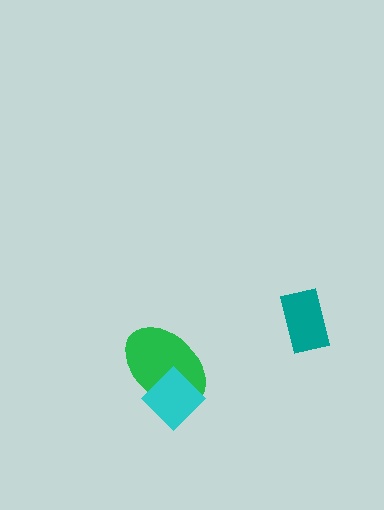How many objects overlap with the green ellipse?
1 object overlaps with the green ellipse.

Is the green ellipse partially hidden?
Yes, it is partially covered by another shape.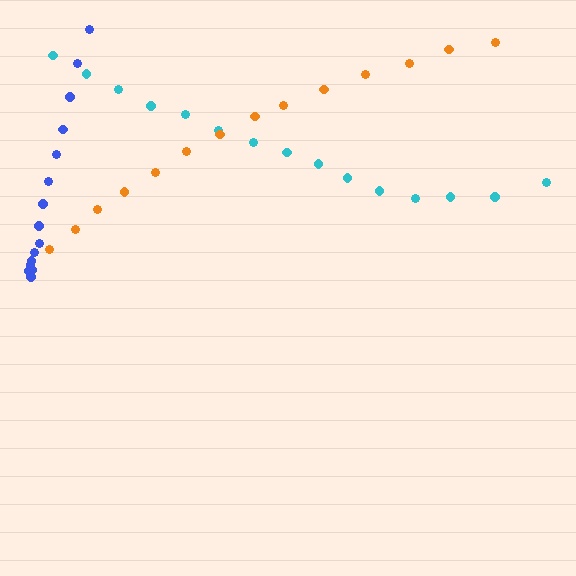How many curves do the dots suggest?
There are 3 distinct paths.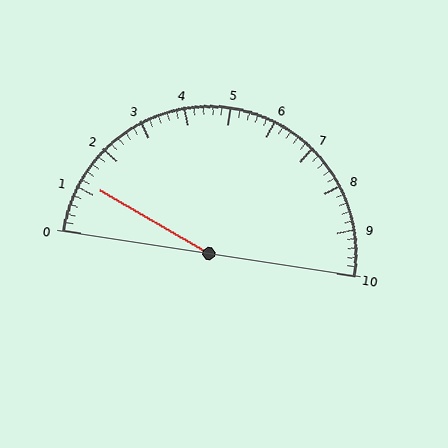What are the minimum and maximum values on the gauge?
The gauge ranges from 0 to 10.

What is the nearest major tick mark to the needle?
The nearest major tick mark is 1.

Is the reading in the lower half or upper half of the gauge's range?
The reading is in the lower half of the range (0 to 10).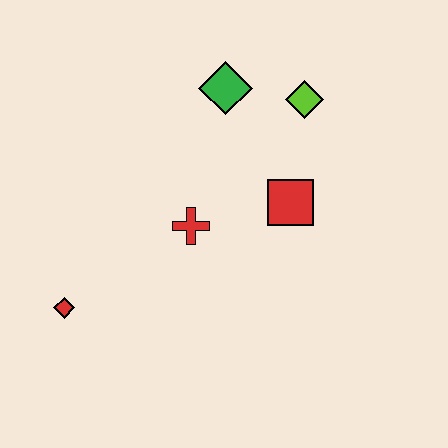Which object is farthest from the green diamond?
The red diamond is farthest from the green diamond.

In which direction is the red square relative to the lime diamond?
The red square is below the lime diamond.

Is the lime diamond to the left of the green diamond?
No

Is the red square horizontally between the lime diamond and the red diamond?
Yes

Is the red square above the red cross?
Yes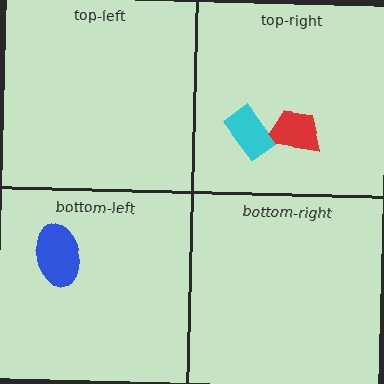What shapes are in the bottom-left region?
The blue ellipse.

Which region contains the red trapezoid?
The top-right region.